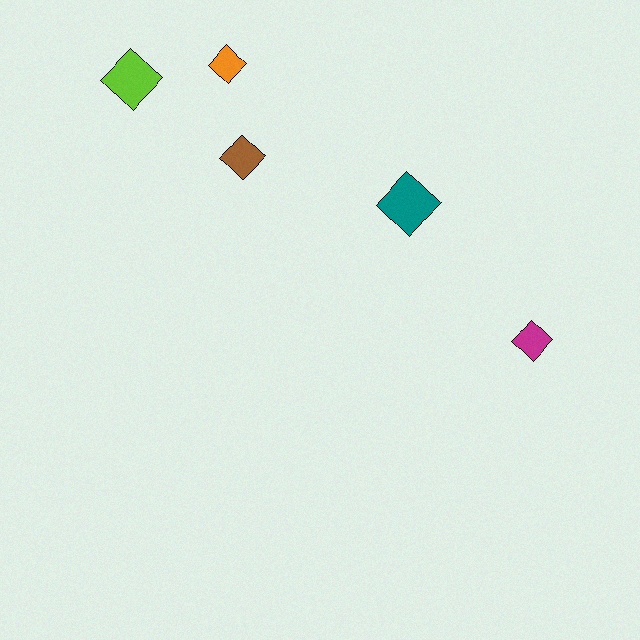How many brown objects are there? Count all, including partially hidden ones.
There is 1 brown object.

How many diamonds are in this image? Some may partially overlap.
There are 5 diamonds.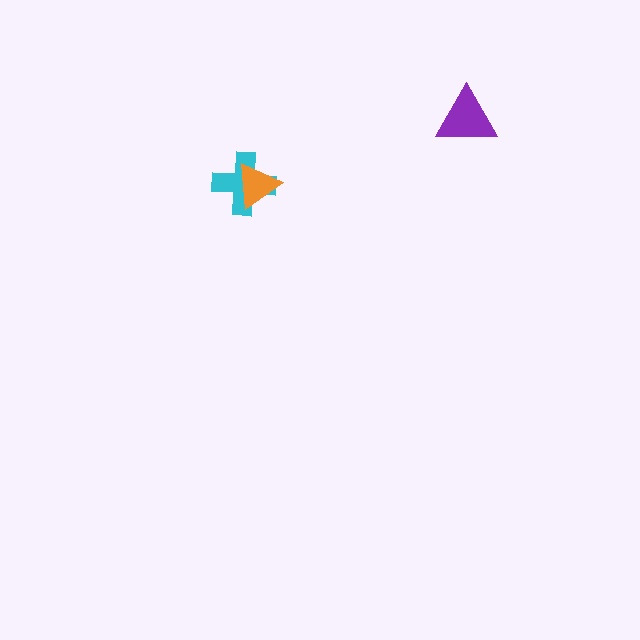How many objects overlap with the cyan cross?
1 object overlaps with the cyan cross.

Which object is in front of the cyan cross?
The orange triangle is in front of the cyan cross.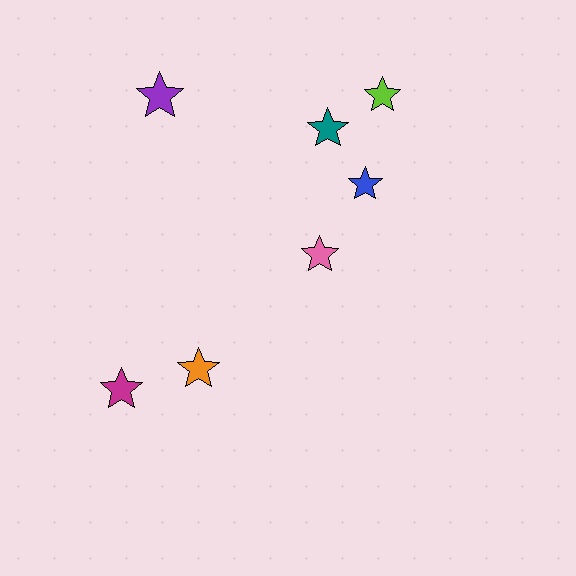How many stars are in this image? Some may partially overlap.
There are 7 stars.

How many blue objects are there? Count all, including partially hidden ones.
There is 1 blue object.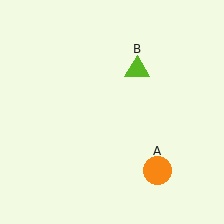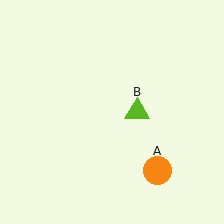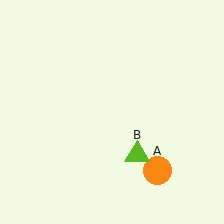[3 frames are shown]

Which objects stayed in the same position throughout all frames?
Orange circle (object A) remained stationary.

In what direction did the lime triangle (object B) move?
The lime triangle (object B) moved down.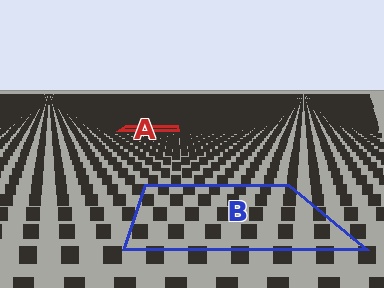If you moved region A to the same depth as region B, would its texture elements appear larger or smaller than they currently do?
They would appear larger. At a closer depth, the same texture elements are projected at a bigger on-screen size.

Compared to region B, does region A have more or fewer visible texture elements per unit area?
Region A has more texture elements per unit area — they are packed more densely because it is farther away.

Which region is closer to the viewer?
Region B is closer. The texture elements there are larger and more spread out.